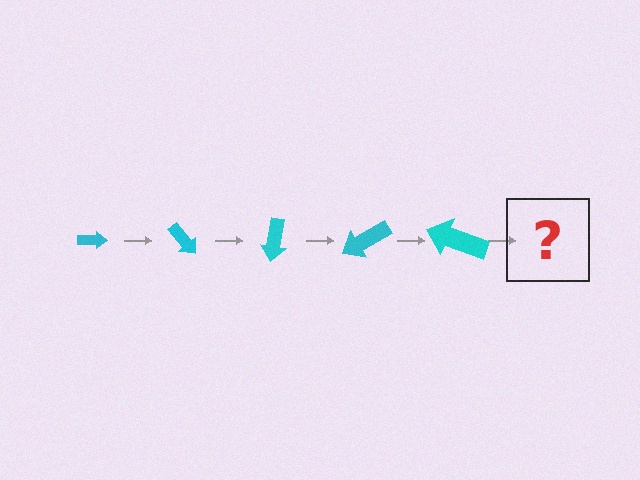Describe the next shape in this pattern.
It should be an arrow, larger than the previous one and rotated 250 degrees from the start.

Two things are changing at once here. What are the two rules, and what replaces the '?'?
The two rules are that the arrow grows larger each step and it rotates 50 degrees each step. The '?' should be an arrow, larger than the previous one and rotated 250 degrees from the start.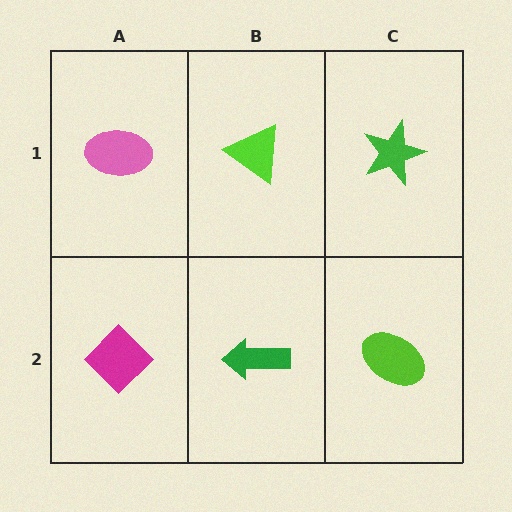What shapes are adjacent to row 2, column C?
A green star (row 1, column C), a green arrow (row 2, column B).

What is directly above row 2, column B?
A lime triangle.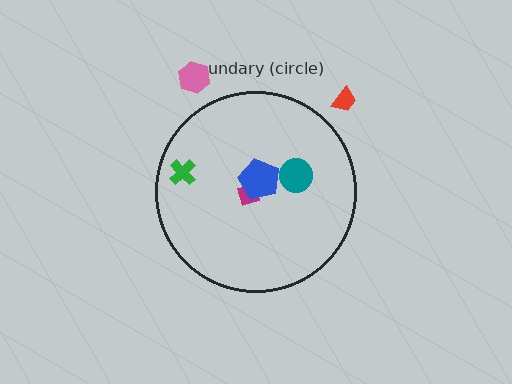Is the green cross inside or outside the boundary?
Inside.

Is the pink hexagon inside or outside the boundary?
Outside.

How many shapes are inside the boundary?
4 inside, 2 outside.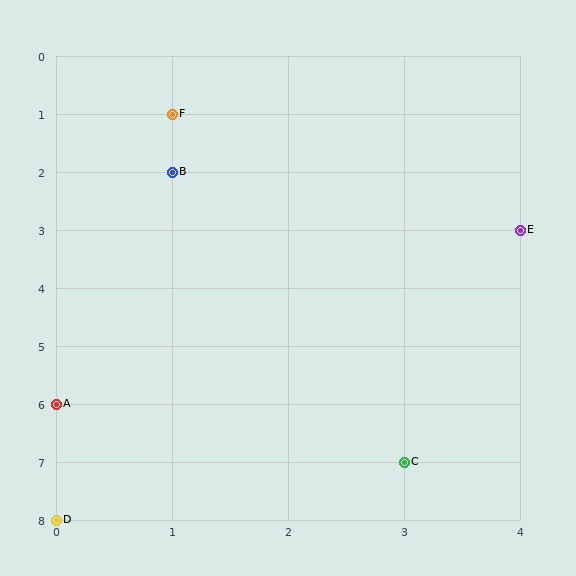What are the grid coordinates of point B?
Point B is at grid coordinates (1, 2).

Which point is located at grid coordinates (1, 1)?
Point F is at (1, 1).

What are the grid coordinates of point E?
Point E is at grid coordinates (4, 3).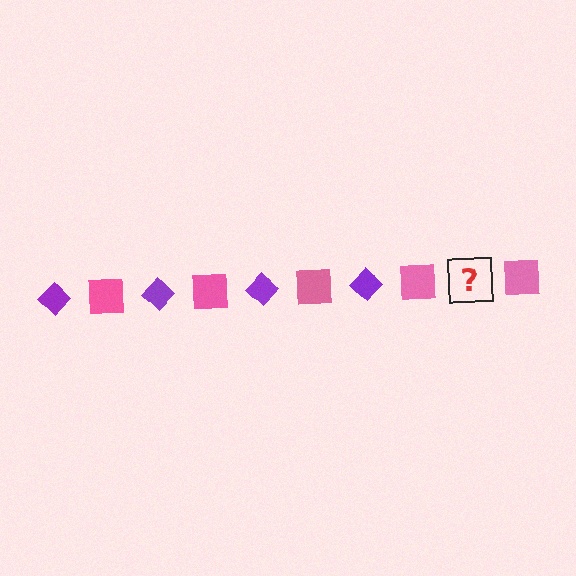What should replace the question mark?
The question mark should be replaced with a purple diamond.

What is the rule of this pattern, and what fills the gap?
The rule is that the pattern alternates between purple diamond and pink square. The gap should be filled with a purple diamond.